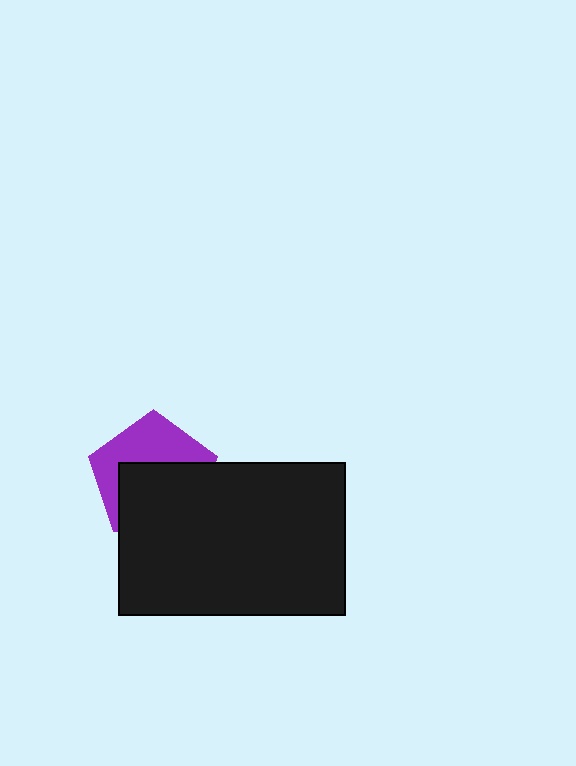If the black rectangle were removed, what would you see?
You would see the complete purple pentagon.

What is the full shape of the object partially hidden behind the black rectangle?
The partially hidden object is a purple pentagon.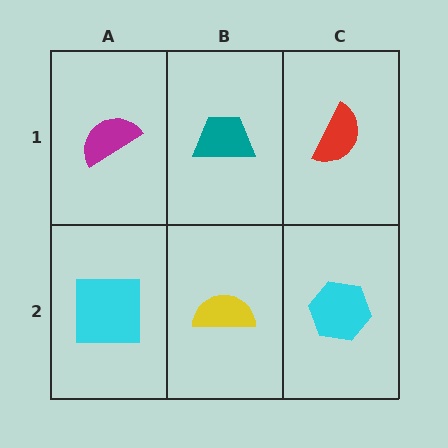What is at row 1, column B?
A teal trapezoid.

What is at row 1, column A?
A magenta semicircle.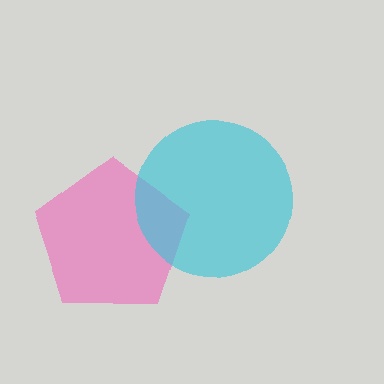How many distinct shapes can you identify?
There are 2 distinct shapes: a pink pentagon, a cyan circle.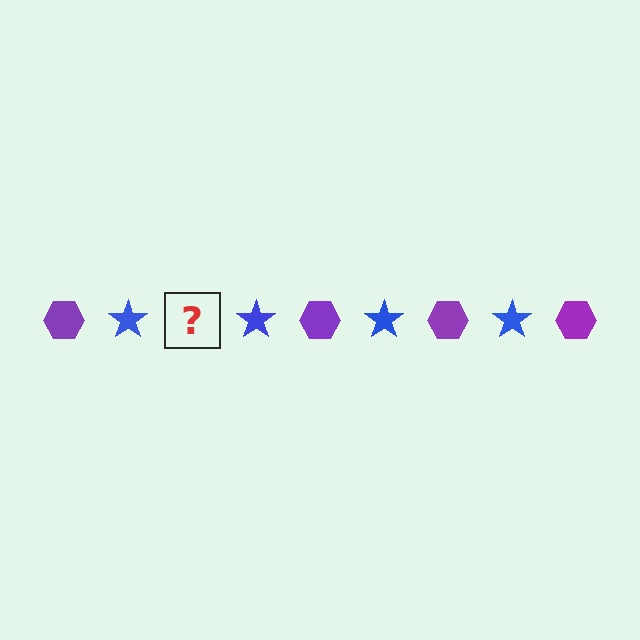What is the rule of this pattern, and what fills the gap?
The rule is that the pattern alternates between purple hexagon and blue star. The gap should be filled with a purple hexagon.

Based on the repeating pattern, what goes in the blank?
The blank should be a purple hexagon.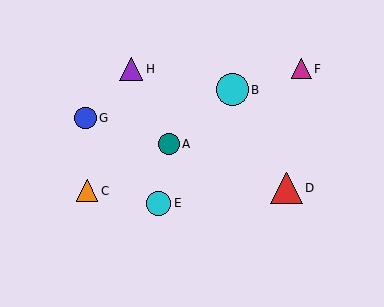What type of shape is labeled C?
Shape C is an orange triangle.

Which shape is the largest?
The cyan circle (labeled B) is the largest.